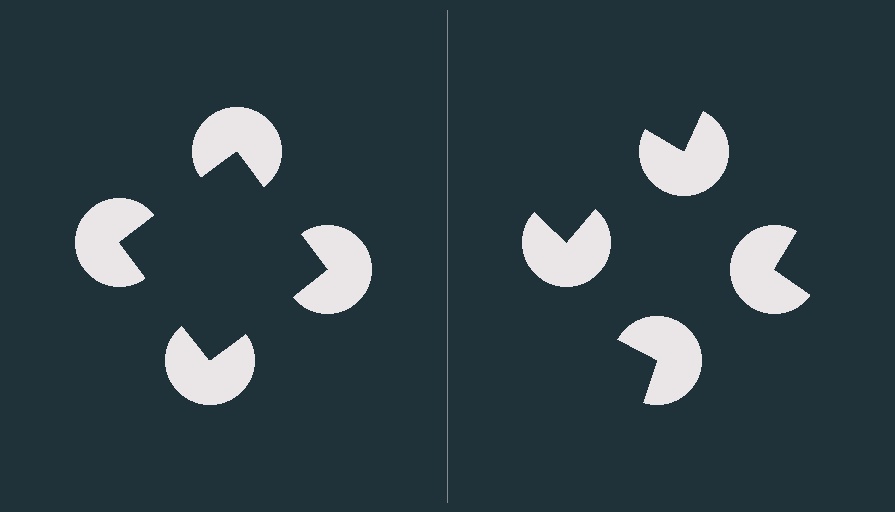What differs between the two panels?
The pac-man discs are positioned identically on both sides; only the wedge orientations differ. On the left they align to a square; on the right they are misaligned.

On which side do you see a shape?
An illusory square appears on the left side. On the right side the wedge cuts are rotated, so no coherent shape forms.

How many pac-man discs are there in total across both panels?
8 — 4 on each side.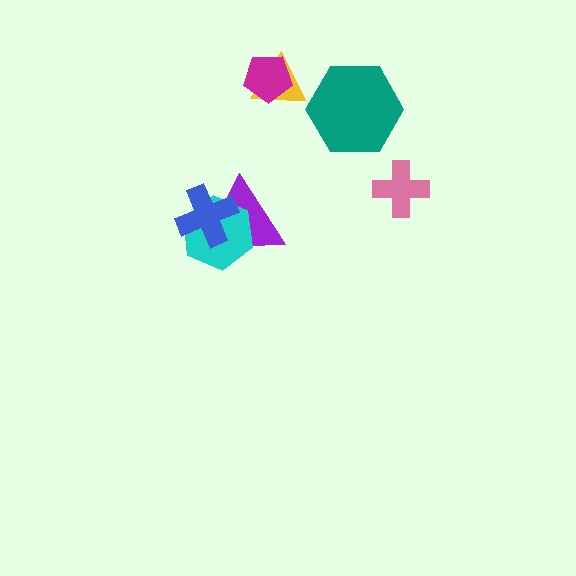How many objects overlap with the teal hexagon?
0 objects overlap with the teal hexagon.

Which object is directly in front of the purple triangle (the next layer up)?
The cyan hexagon is directly in front of the purple triangle.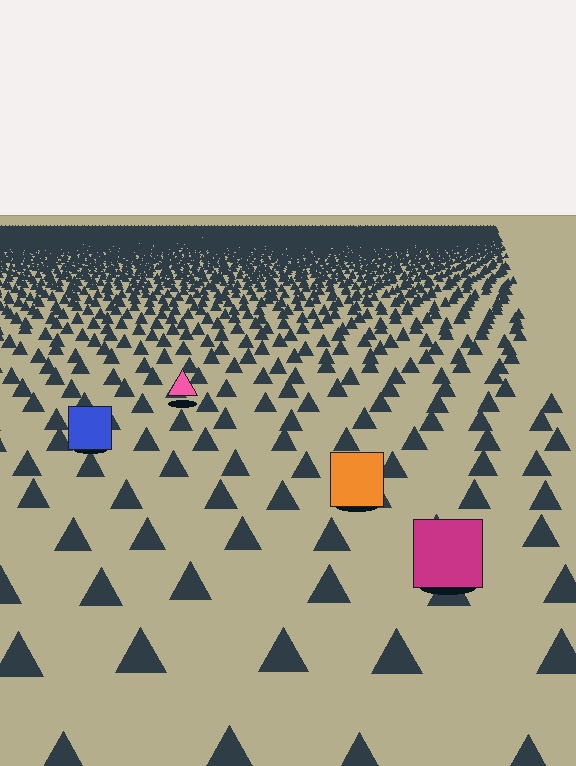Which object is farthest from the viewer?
The pink triangle is farthest from the viewer. It appears smaller and the ground texture around it is denser.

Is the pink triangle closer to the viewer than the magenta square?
No. The magenta square is closer — you can tell from the texture gradient: the ground texture is coarser near it.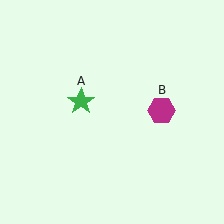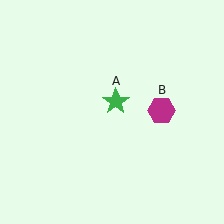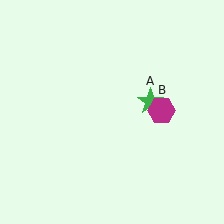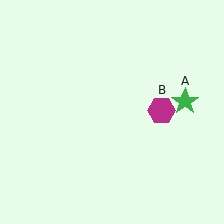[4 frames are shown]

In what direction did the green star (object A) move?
The green star (object A) moved right.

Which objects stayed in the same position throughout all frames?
Magenta hexagon (object B) remained stationary.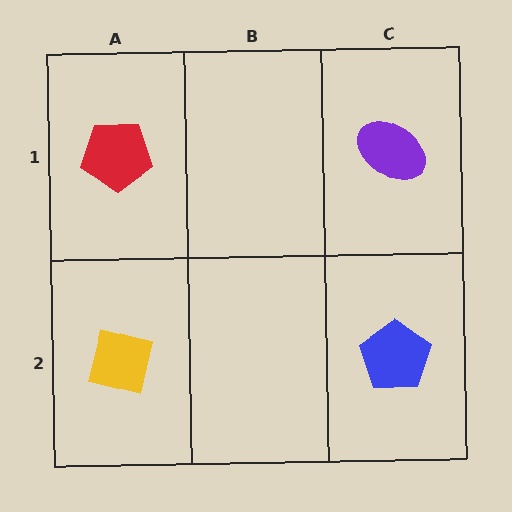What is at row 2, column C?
A blue pentagon.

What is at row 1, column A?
A red pentagon.